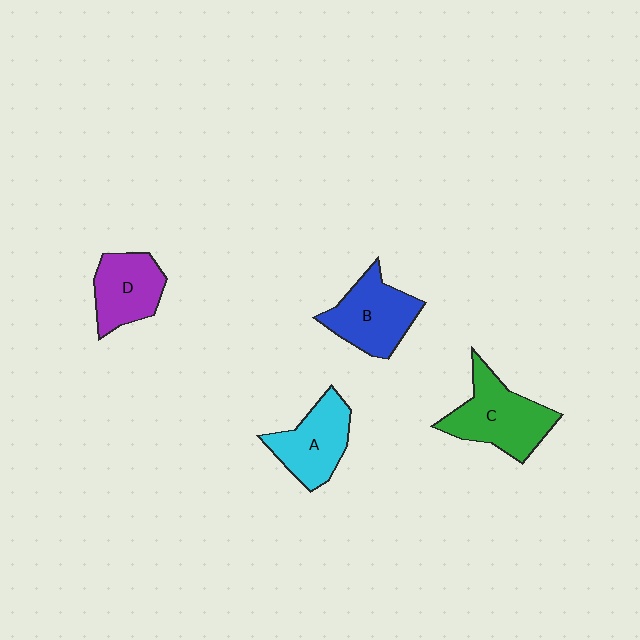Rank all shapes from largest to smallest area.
From largest to smallest: C (green), B (blue), A (cyan), D (purple).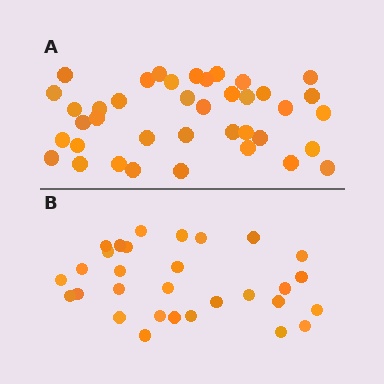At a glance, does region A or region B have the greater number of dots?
Region A (the top region) has more dots.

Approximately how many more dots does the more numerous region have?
Region A has roughly 8 or so more dots than region B.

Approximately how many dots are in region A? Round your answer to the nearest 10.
About 40 dots. (The exact count is 39, which rounds to 40.)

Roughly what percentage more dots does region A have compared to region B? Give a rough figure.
About 30% more.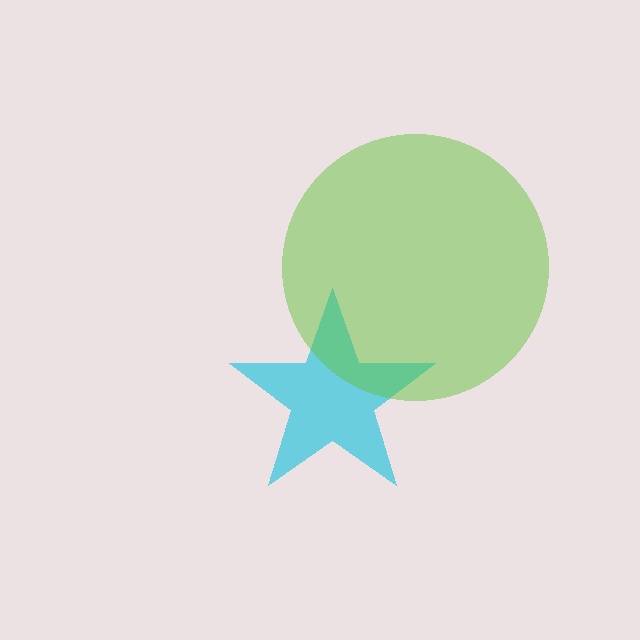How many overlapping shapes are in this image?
There are 2 overlapping shapes in the image.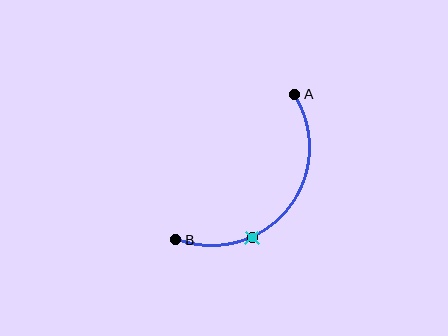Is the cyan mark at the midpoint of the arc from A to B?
No. The cyan mark lies on the arc but is closer to endpoint B. The arc midpoint would be at the point on the curve equidistant along the arc from both A and B.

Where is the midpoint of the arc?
The arc midpoint is the point on the curve farthest from the straight line joining A and B. It sits below and to the right of that line.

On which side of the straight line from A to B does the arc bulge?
The arc bulges below and to the right of the straight line connecting A and B.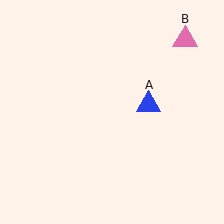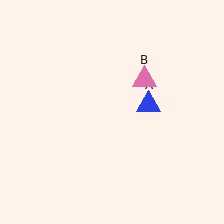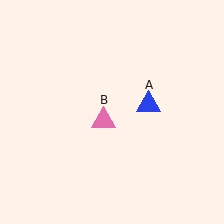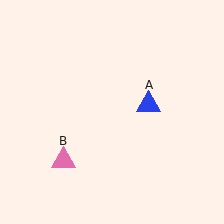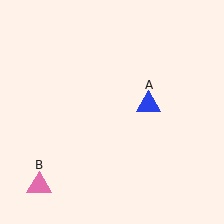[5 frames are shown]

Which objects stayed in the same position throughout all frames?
Blue triangle (object A) remained stationary.